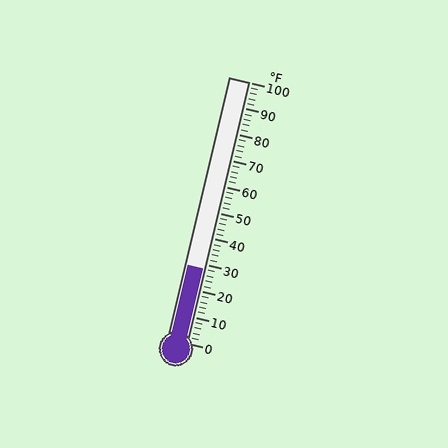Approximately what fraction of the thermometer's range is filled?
The thermometer is filled to approximately 30% of its range.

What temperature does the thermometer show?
The thermometer shows approximately 28°F.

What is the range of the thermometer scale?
The thermometer scale ranges from 0°F to 100°F.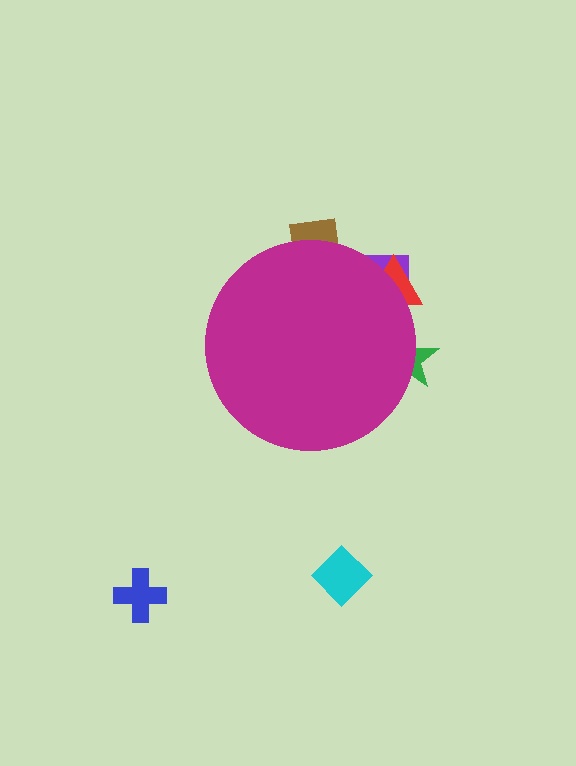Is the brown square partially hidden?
Yes, the brown square is partially hidden behind the magenta circle.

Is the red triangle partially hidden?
Yes, the red triangle is partially hidden behind the magenta circle.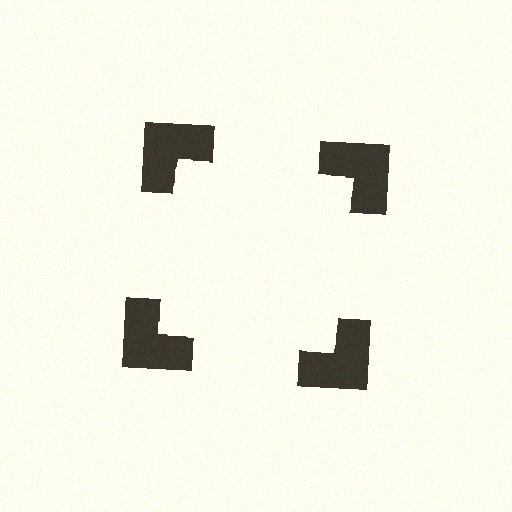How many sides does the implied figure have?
4 sides.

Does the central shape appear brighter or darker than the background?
It typically appears slightly brighter than the background, even though no actual brightness change is drawn.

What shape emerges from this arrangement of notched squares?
An illusory square — its edges are inferred from the aligned wedge cuts in the notched squares, not physically drawn.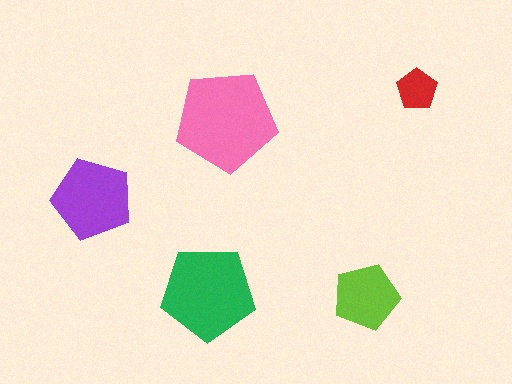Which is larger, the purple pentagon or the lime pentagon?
The purple one.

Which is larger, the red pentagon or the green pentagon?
The green one.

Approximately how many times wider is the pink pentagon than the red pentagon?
About 2.5 times wider.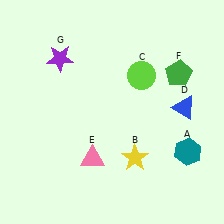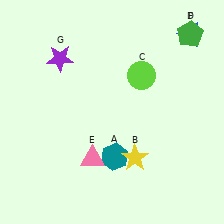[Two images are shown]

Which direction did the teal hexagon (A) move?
The teal hexagon (A) moved left.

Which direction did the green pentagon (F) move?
The green pentagon (F) moved up.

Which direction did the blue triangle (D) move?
The blue triangle (D) moved up.